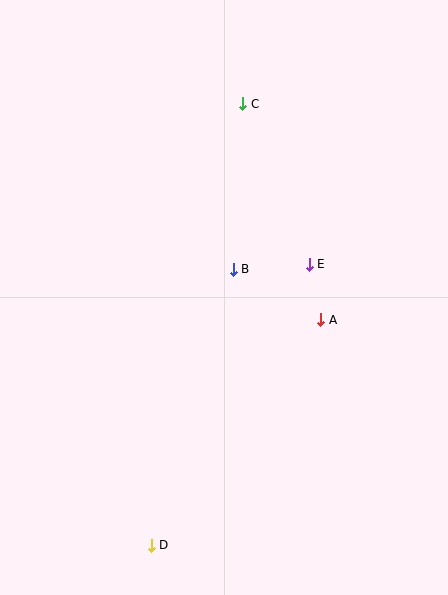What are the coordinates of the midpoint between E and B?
The midpoint between E and B is at (271, 267).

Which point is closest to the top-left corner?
Point C is closest to the top-left corner.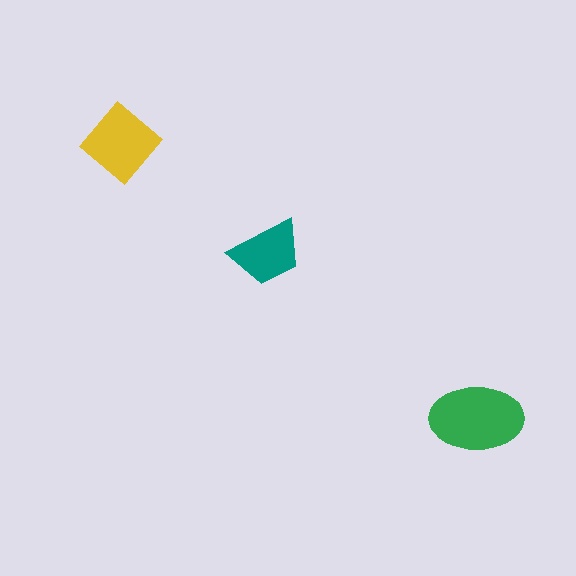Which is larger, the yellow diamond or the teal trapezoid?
The yellow diamond.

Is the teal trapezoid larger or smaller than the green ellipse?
Smaller.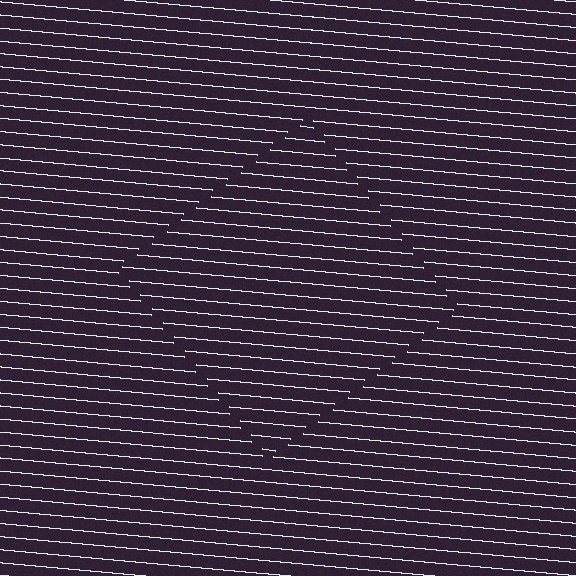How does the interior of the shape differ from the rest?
The interior of the shape contains the same grating, shifted by half a period — the contour is defined by the phase discontinuity where line-ends from the inner and outer gratings abut.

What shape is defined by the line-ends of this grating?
An illusory square. The interior of the shape contains the same grating, shifted by half a period — the contour is defined by the phase discontinuity where line-ends from the inner and outer gratings abut.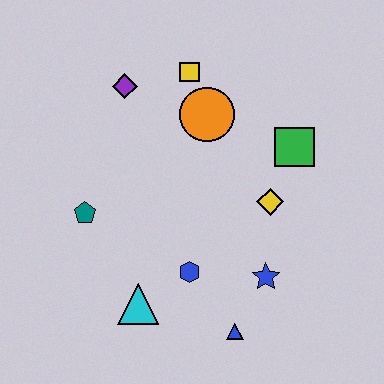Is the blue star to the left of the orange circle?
No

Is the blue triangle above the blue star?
No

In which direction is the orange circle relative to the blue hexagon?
The orange circle is above the blue hexagon.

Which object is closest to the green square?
The yellow diamond is closest to the green square.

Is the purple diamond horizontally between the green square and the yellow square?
No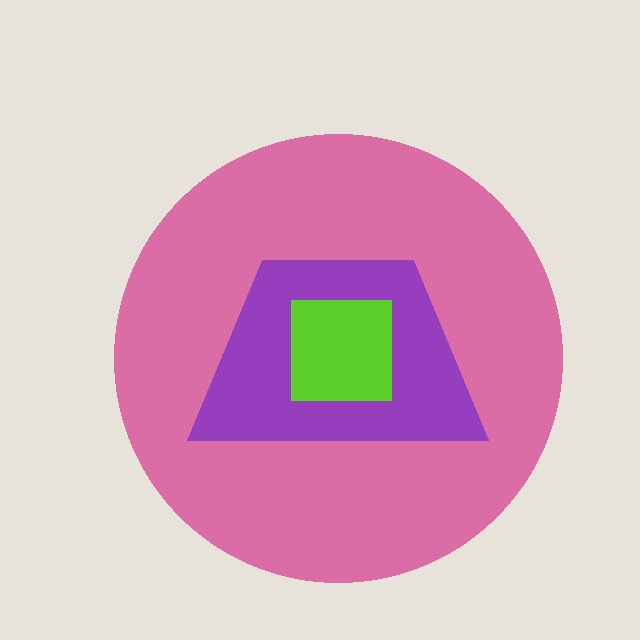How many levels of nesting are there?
3.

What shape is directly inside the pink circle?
The purple trapezoid.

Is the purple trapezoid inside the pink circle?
Yes.